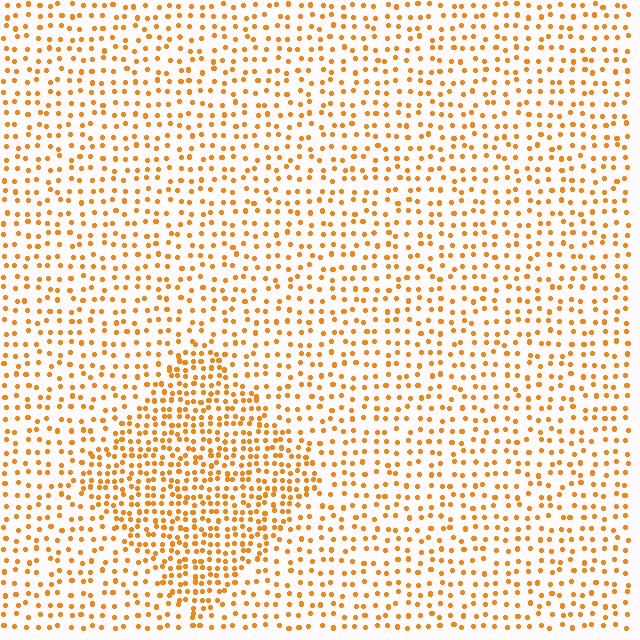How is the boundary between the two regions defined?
The boundary is defined by a change in element density (approximately 1.9x ratio). All elements are the same color, size, and shape.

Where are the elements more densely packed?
The elements are more densely packed inside the diamond boundary.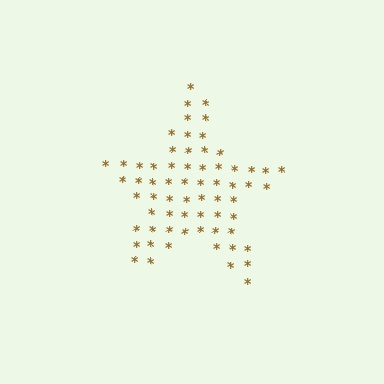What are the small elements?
The small elements are asterisks.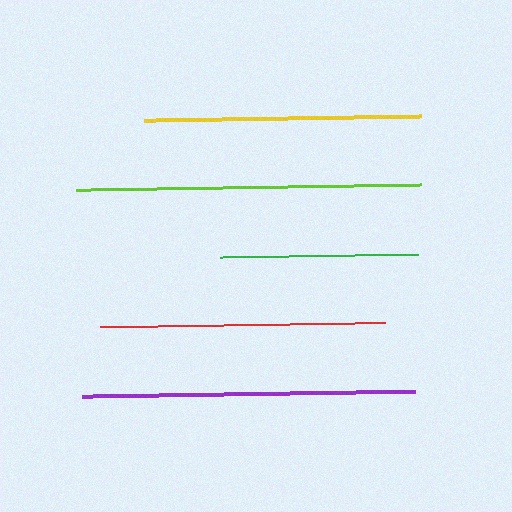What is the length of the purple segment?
The purple segment is approximately 334 pixels long.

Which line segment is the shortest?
The green line is the shortest at approximately 198 pixels.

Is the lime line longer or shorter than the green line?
The lime line is longer than the green line.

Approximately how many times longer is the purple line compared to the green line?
The purple line is approximately 1.7 times the length of the green line.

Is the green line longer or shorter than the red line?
The red line is longer than the green line.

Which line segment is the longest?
The lime line is the longest at approximately 345 pixels.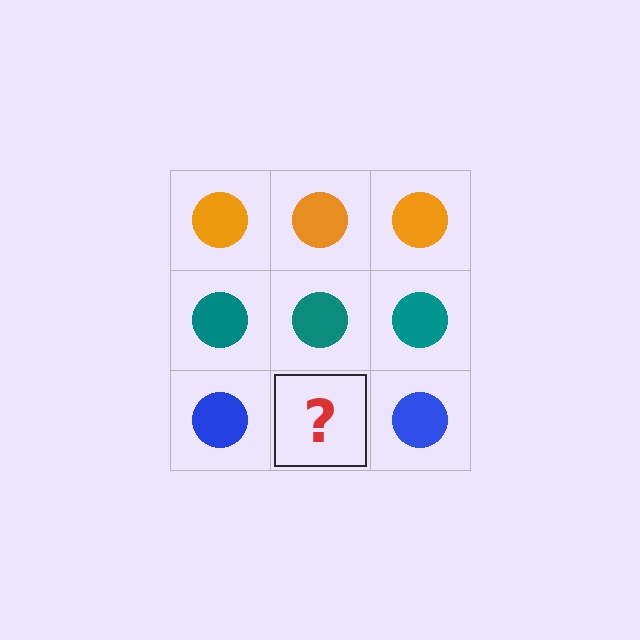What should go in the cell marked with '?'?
The missing cell should contain a blue circle.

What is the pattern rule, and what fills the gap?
The rule is that each row has a consistent color. The gap should be filled with a blue circle.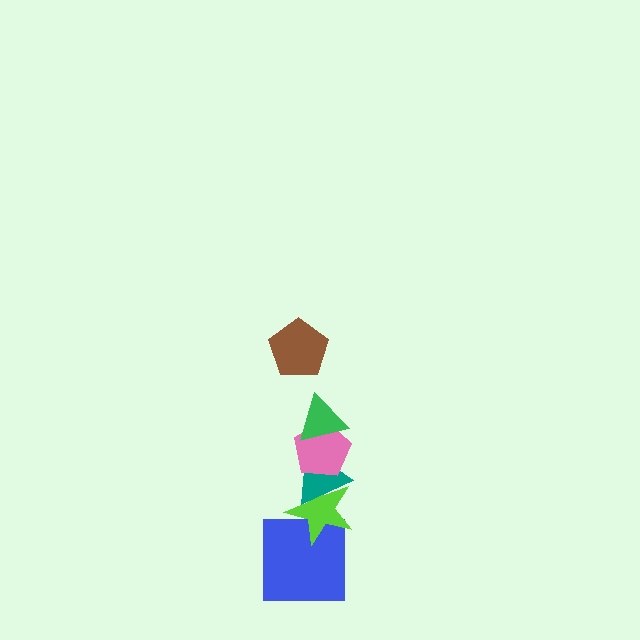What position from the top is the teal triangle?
The teal triangle is 4th from the top.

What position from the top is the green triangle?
The green triangle is 2nd from the top.